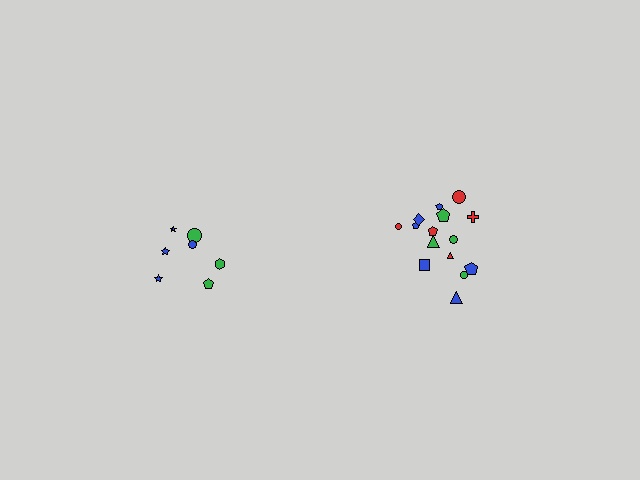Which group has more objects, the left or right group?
The right group.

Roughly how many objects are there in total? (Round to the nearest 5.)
Roughly 20 objects in total.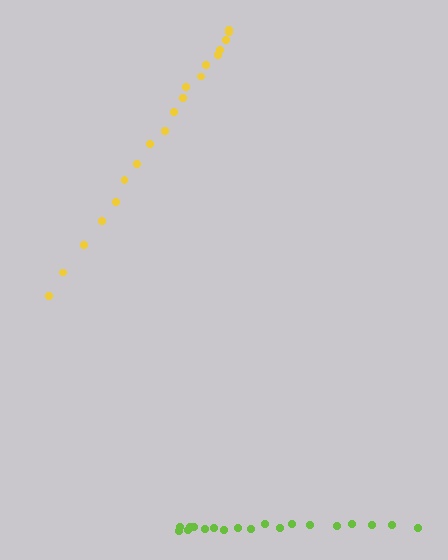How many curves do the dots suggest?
There are 2 distinct paths.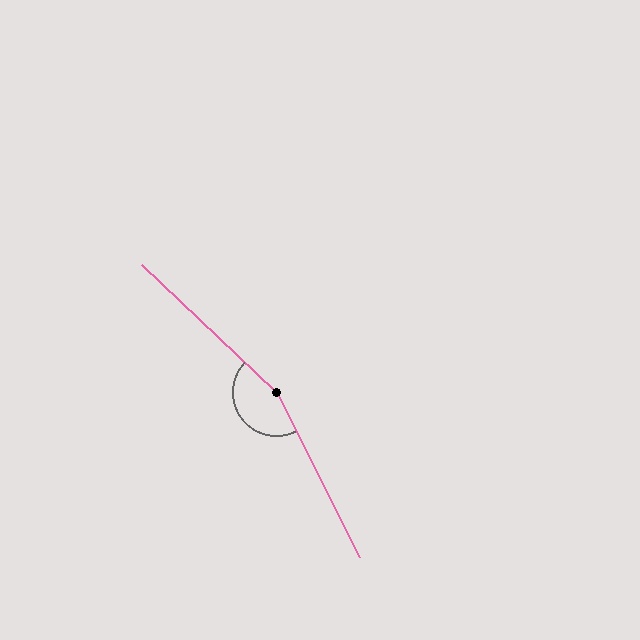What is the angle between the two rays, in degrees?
Approximately 160 degrees.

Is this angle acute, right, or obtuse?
It is obtuse.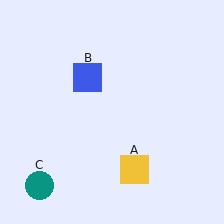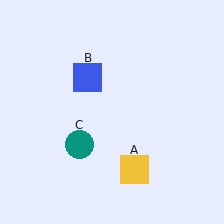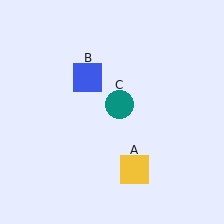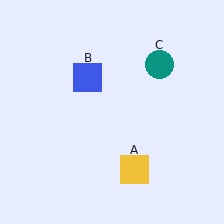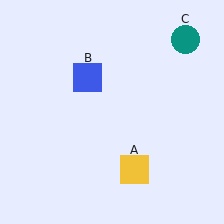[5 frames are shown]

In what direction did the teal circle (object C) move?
The teal circle (object C) moved up and to the right.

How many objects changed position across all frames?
1 object changed position: teal circle (object C).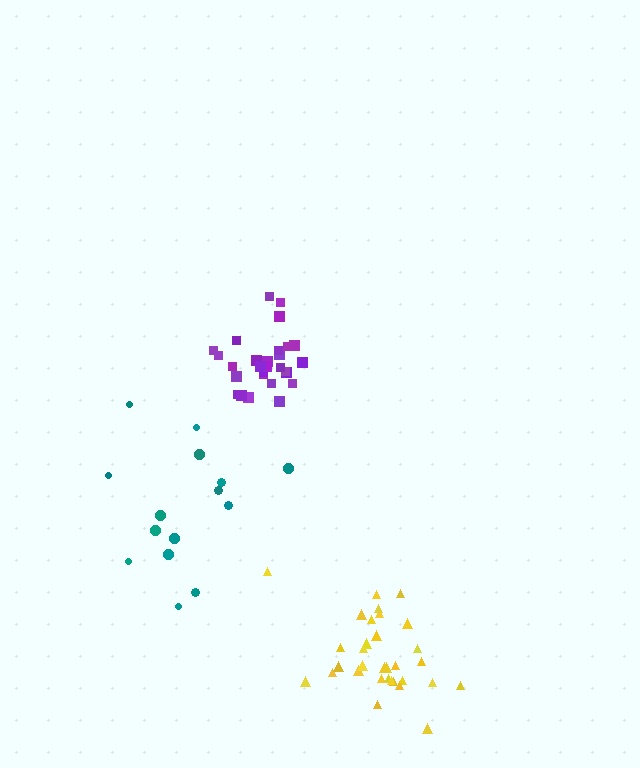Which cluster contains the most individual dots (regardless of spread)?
Yellow (32).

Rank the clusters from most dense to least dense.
purple, yellow, teal.